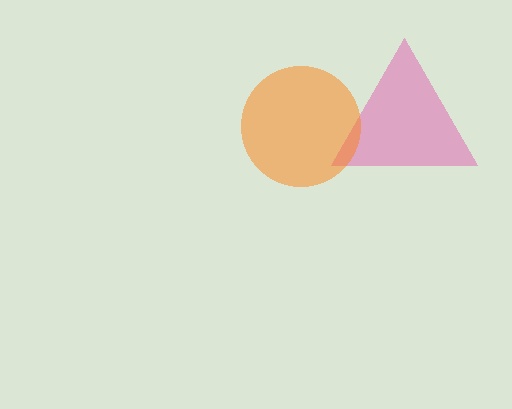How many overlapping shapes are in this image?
There are 2 overlapping shapes in the image.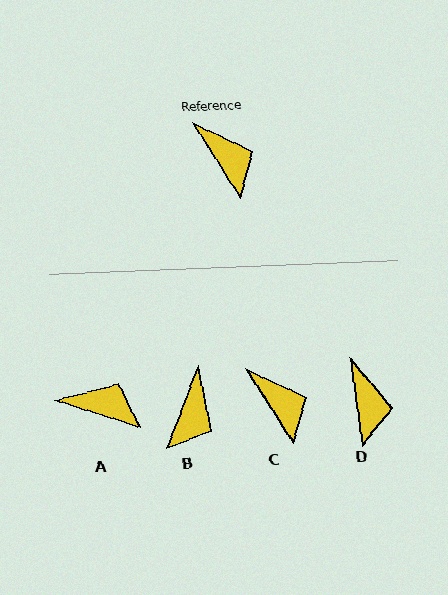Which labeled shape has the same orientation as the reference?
C.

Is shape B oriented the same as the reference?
No, it is off by about 53 degrees.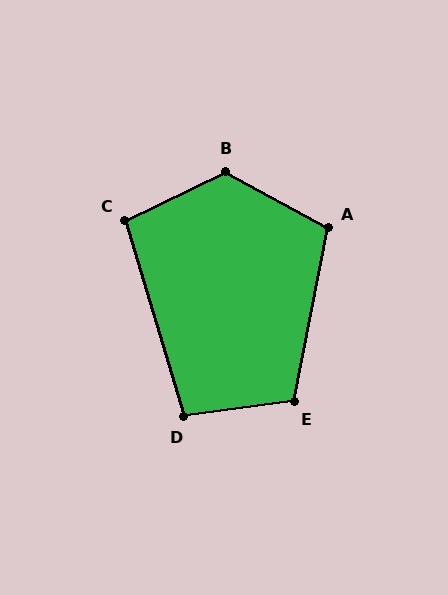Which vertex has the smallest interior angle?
C, at approximately 99 degrees.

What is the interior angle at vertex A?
Approximately 107 degrees (obtuse).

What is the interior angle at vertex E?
Approximately 109 degrees (obtuse).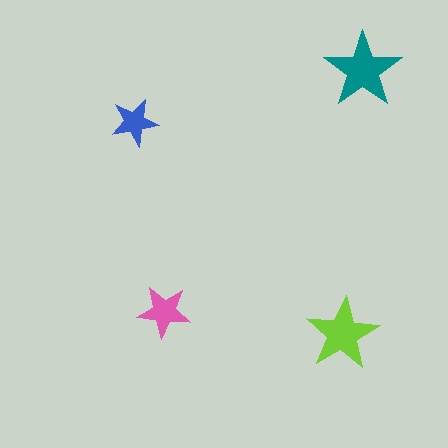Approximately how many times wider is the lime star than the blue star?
About 1.5 times wider.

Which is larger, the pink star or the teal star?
The teal one.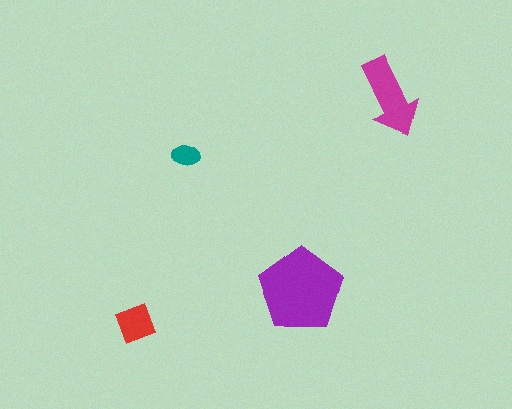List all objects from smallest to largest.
The teal ellipse, the red diamond, the magenta arrow, the purple pentagon.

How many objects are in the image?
There are 4 objects in the image.